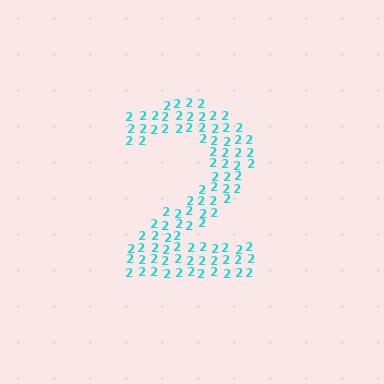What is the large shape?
The large shape is the digit 2.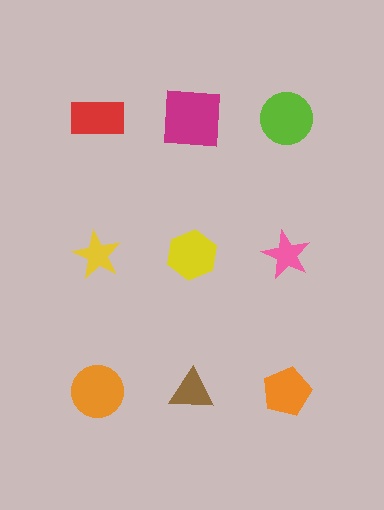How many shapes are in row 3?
3 shapes.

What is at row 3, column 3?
An orange pentagon.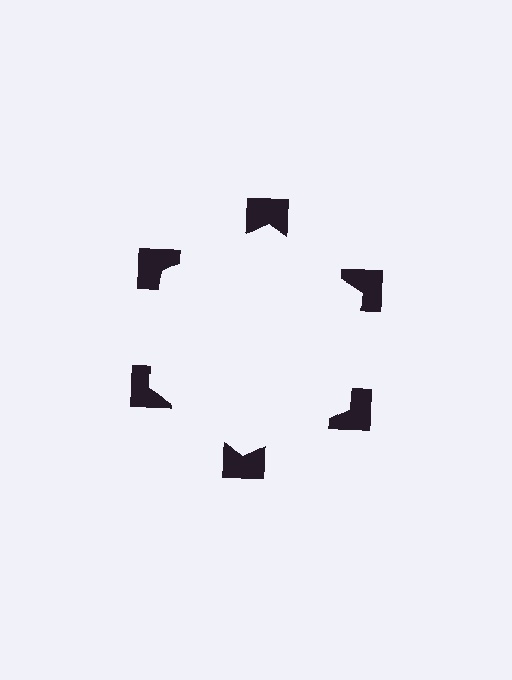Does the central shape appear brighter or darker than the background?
It typically appears slightly brighter than the background, even though no actual brightness change is drawn.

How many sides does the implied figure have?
6 sides.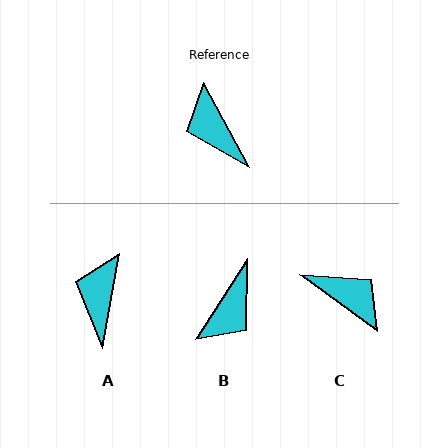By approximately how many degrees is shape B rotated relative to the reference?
Approximately 119 degrees counter-clockwise.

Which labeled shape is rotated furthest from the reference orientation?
C, about 154 degrees away.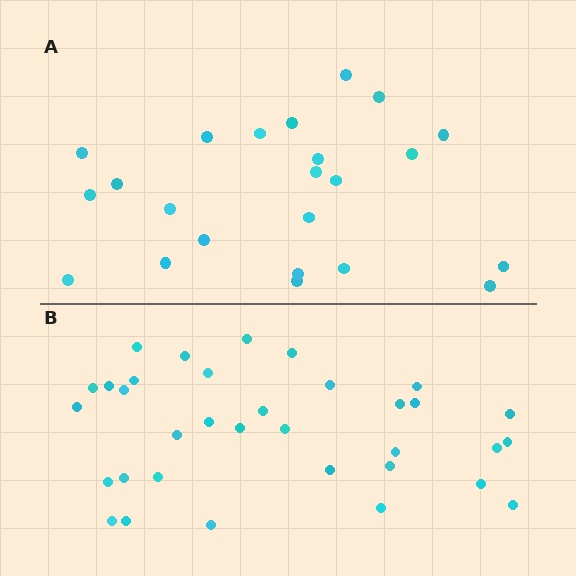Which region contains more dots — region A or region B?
Region B (the bottom region) has more dots.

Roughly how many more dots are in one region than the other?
Region B has roughly 12 or so more dots than region A.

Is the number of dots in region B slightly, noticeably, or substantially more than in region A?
Region B has substantially more. The ratio is roughly 1.5 to 1.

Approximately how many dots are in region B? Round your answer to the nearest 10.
About 30 dots. (The exact count is 34, which rounds to 30.)